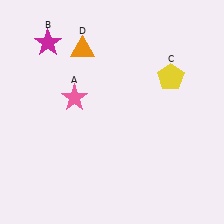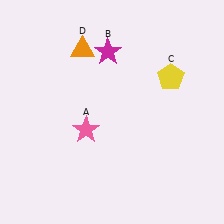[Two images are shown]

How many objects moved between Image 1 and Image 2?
2 objects moved between the two images.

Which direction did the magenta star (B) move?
The magenta star (B) moved right.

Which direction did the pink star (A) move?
The pink star (A) moved down.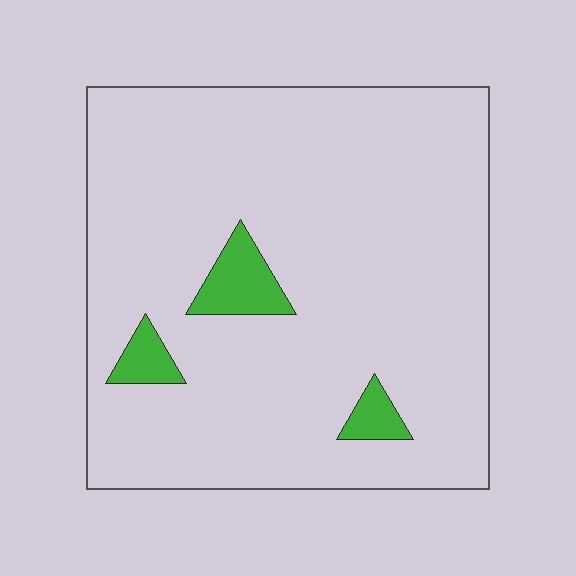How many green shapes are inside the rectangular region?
3.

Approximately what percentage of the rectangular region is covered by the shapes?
Approximately 5%.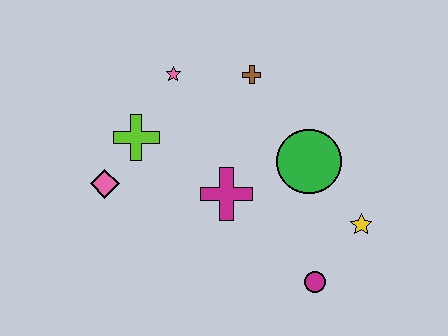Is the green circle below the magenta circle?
No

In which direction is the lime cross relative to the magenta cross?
The lime cross is to the left of the magenta cross.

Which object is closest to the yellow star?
The magenta circle is closest to the yellow star.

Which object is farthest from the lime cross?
The yellow star is farthest from the lime cross.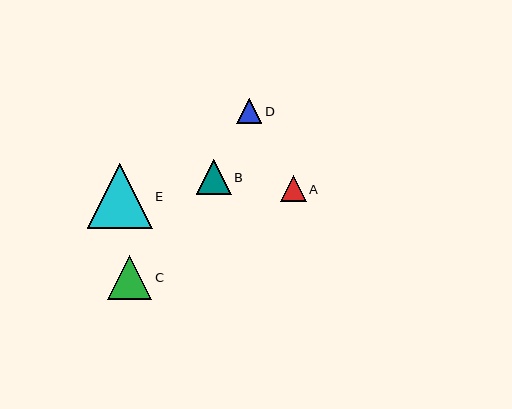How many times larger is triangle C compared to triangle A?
Triangle C is approximately 1.7 times the size of triangle A.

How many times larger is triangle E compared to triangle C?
Triangle E is approximately 1.5 times the size of triangle C.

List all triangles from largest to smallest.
From largest to smallest: E, C, B, A, D.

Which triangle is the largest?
Triangle E is the largest with a size of approximately 65 pixels.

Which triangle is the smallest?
Triangle D is the smallest with a size of approximately 25 pixels.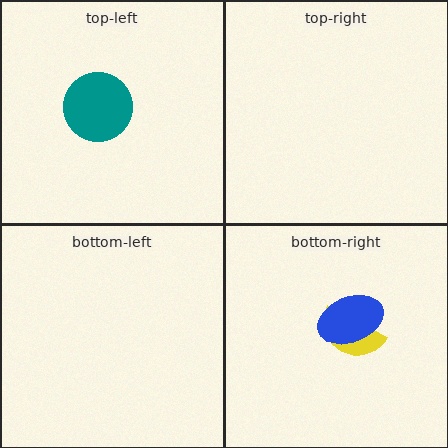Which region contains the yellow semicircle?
The bottom-right region.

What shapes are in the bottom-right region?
The yellow semicircle, the blue ellipse.